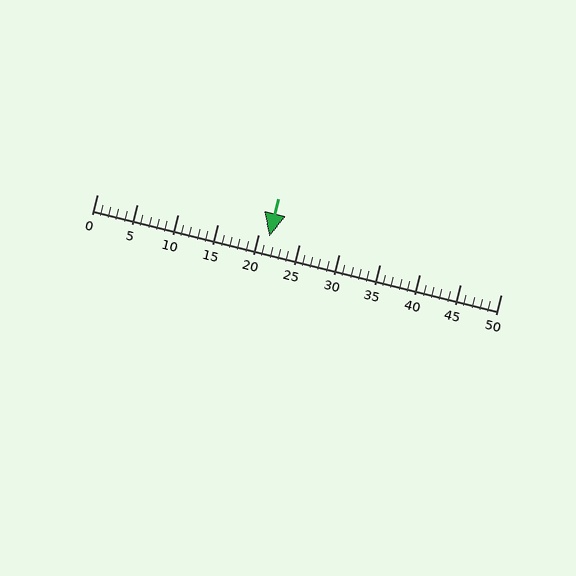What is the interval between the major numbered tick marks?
The major tick marks are spaced 5 units apart.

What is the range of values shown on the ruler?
The ruler shows values from 0 to 50.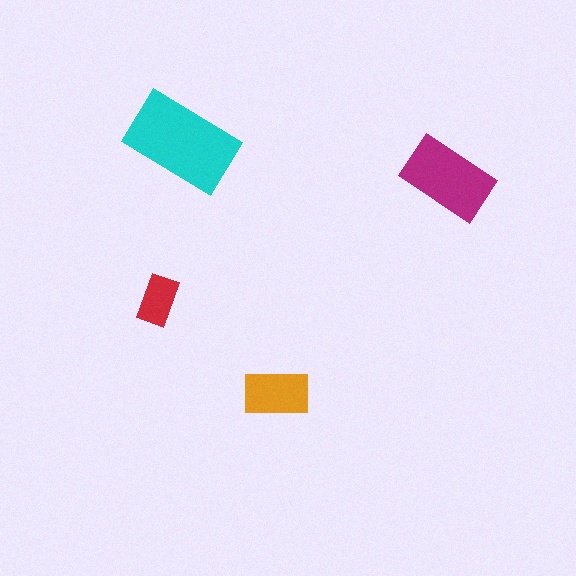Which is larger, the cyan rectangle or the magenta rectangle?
The cyan one.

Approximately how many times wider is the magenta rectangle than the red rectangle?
About 2 times wider.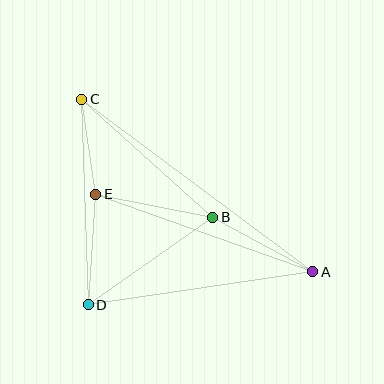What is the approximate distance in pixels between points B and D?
The distance between B and D is approximately 153 pixels.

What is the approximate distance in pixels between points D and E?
The distance between D and E is approximately 111 pixels.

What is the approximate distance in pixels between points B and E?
The distance between B and E is approximately 120 pixels.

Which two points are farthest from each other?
Points A and C are farthest from each other.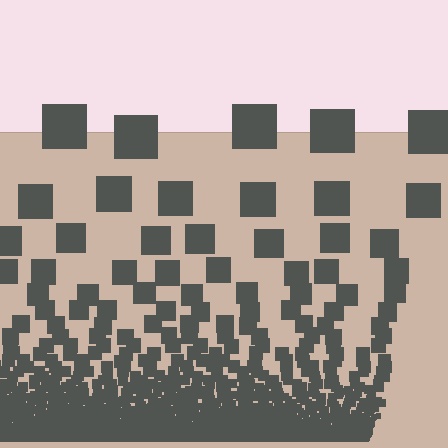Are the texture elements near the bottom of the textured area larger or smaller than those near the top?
Smaller. The gradient is inverted — elements near the bottom are smaller and denser.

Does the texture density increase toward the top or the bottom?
Density increases toward the bottom.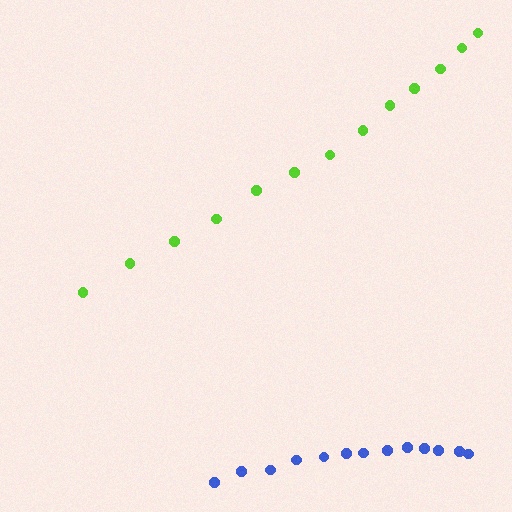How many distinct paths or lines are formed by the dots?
There are 2 distinct paths.